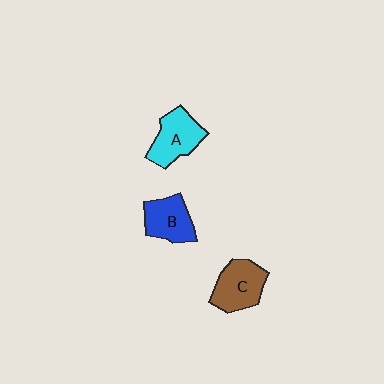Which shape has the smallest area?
Shape B (blue).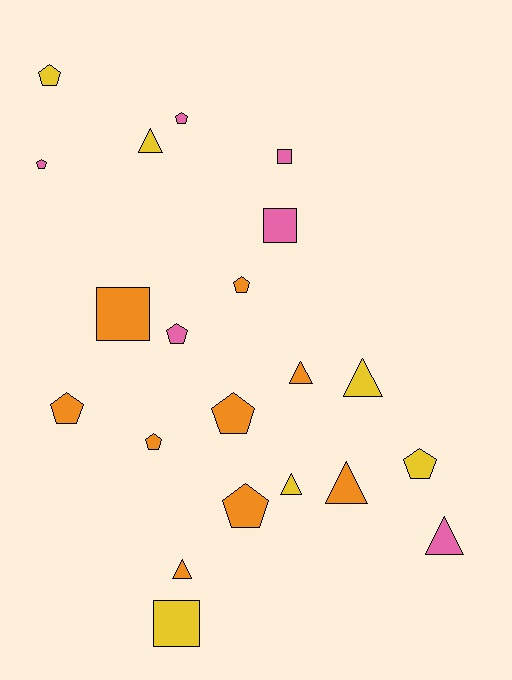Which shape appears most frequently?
Pentagon, with 10 objects.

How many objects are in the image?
There are 21 objects.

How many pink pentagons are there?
There are 3 pink pentagons.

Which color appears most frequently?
Orange, with 9 objects.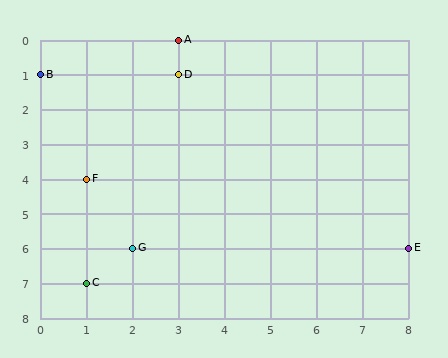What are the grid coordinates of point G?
Point G is at grid coordinates (2, 6).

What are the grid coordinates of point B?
Point B is at grid coordinates (0, 1).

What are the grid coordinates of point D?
Point D is at grid coordinates (3, 1).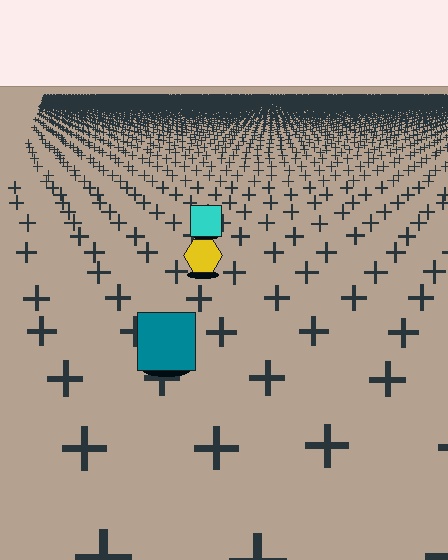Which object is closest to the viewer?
The teal square is closest. The texture marks near it are larger and more spread out.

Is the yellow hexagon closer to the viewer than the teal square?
No. The teal square is closer — you can tell from the texture gradient: the ground texture is coarser near it.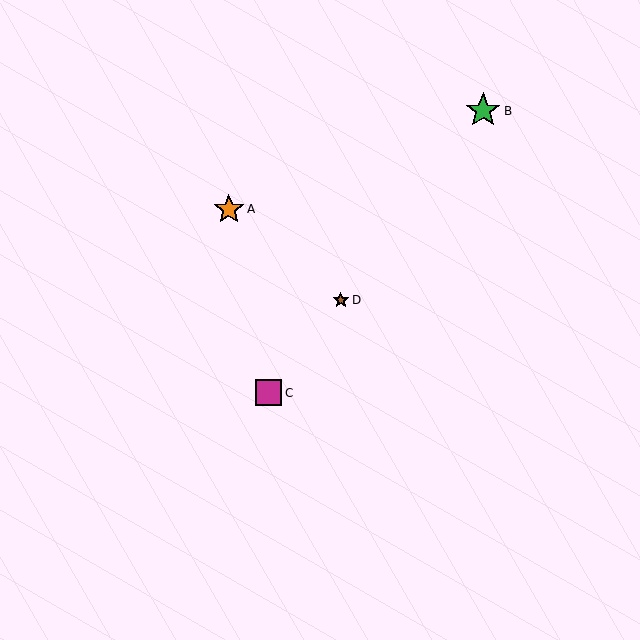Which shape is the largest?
The green star (labeled B) is the largest.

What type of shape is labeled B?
Shape B is a green star.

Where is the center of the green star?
The center of the green star is at (483, 111).